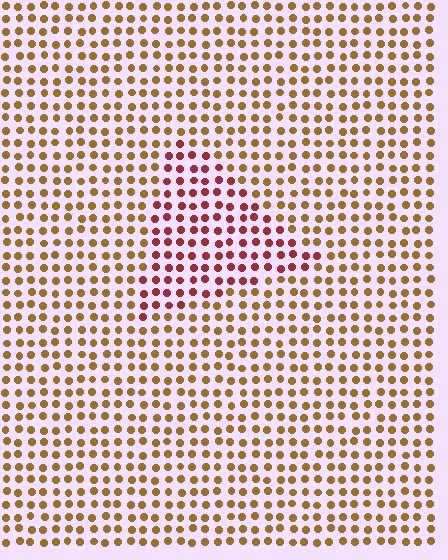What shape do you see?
I see a triangle.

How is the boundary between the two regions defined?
The boundary is defined purely by a slight shift in hue (about 45 degrees). Spacing, size, and orientation are identical on both sides.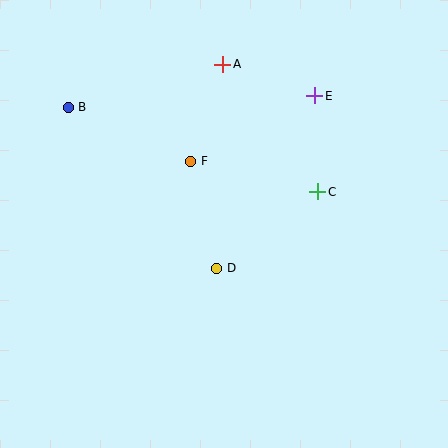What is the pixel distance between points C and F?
The distance between C and F is 130 pixels.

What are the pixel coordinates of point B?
Point B is at (68, 107).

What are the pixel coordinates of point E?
Point E is at (315, 96).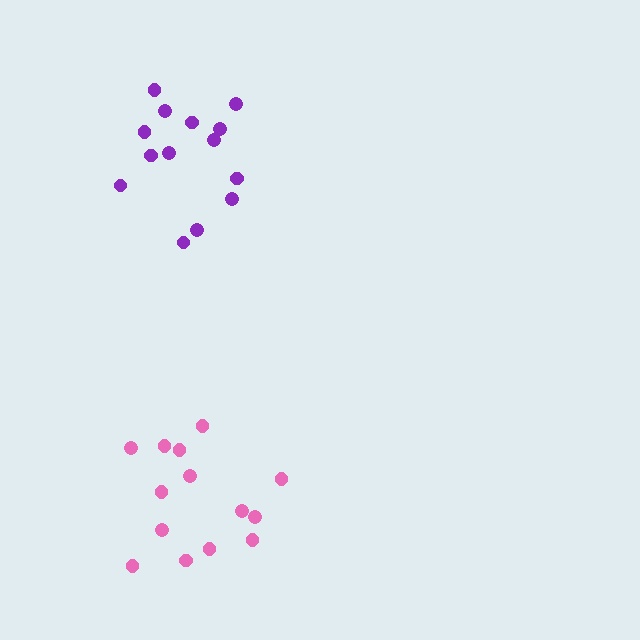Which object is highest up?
The purple cluster is topmost.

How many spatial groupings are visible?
There are 2 spatial groupings.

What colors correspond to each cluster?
The clusters are colored: purple, pink.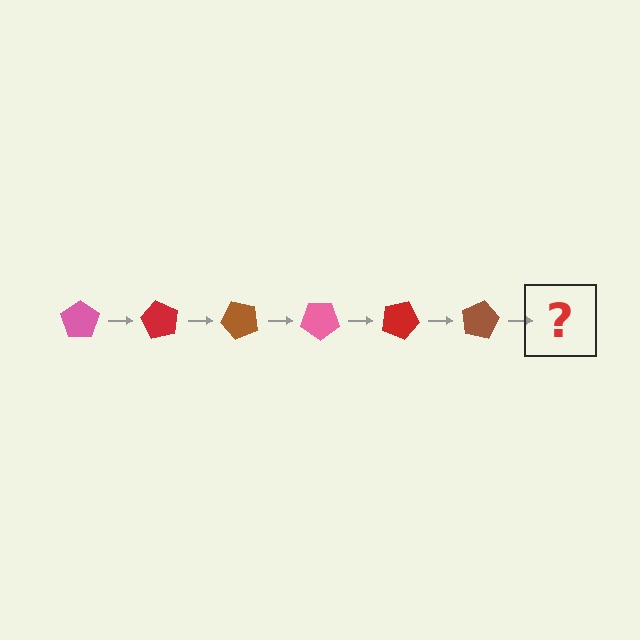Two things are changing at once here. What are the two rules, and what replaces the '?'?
The two rules are that it rotates 60 degrees each step and the color cycles through pink, red, and brown. The '?' should be a pink pentagon, rotated 360 degrees from the start.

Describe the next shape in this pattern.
It should be a pink pentagon, rotated 360 degrees from the start.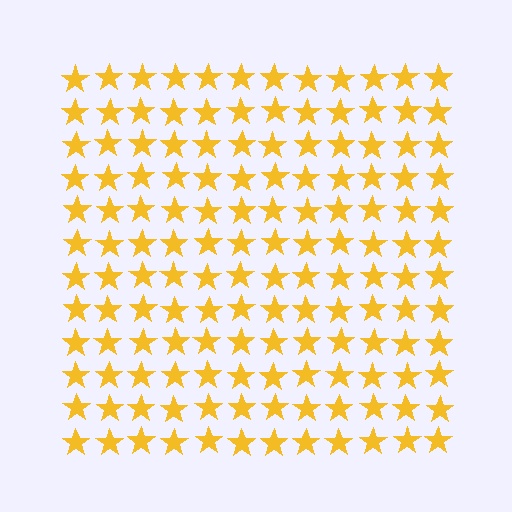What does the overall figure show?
The overall figure shows a square.